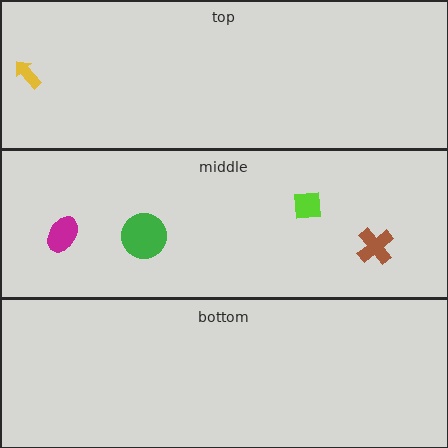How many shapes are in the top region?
1.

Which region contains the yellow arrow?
The top region.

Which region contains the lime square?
The middle region.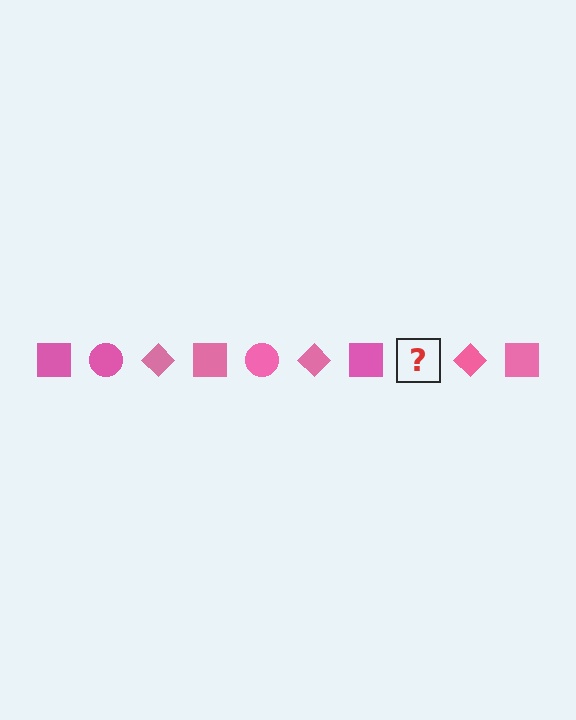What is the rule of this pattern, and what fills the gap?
The rule is that the pattern cycles through square, circle, diamond shapes in pink. The gap should be filled with a pink circle.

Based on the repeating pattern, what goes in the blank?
The blank should be a pink circle.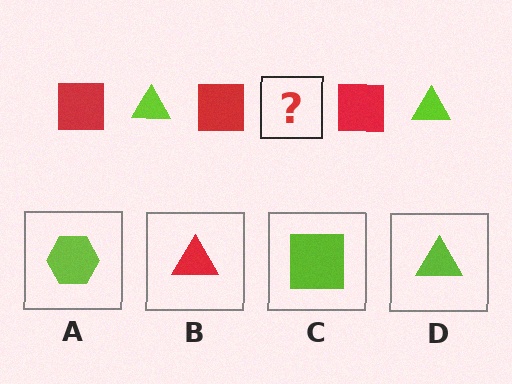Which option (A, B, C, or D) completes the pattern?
D.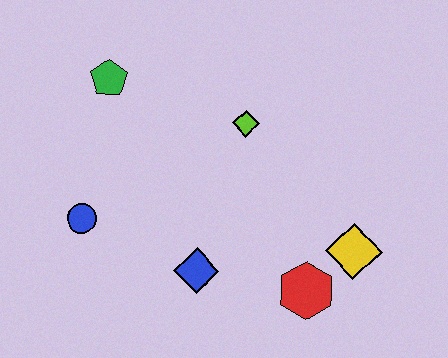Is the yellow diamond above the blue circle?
No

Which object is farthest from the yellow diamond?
The green pentagon is farthest from the yellow diamond.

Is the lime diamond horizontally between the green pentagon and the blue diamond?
No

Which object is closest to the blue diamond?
The red hexagon is closest to the blue diamond.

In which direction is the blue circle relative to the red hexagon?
The blue circle is to the left of the red hexagon.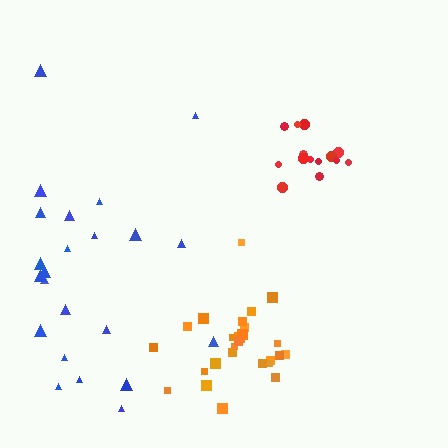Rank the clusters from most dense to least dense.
orange, red, blue.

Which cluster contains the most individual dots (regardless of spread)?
Orange (26).